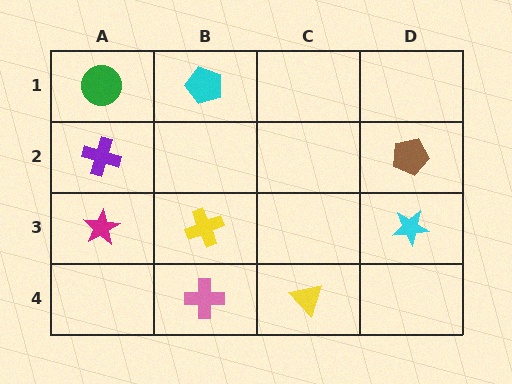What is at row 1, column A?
A green circle.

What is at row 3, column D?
A cyan star.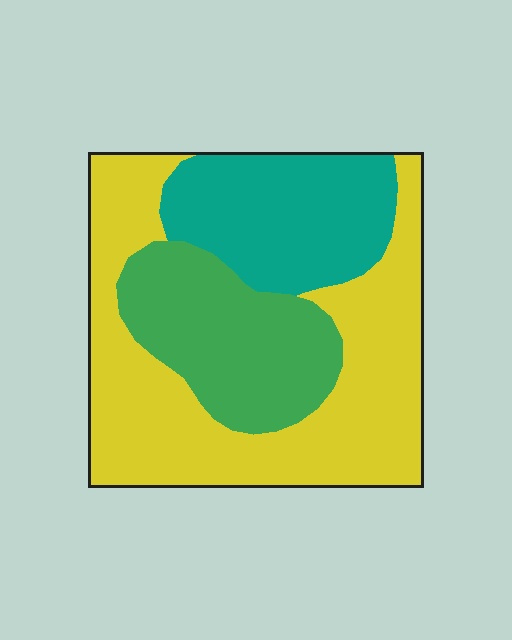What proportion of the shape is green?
Green covers 25% of the shape.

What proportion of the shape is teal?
Teal takes up about one quarter (1/4) of the shape.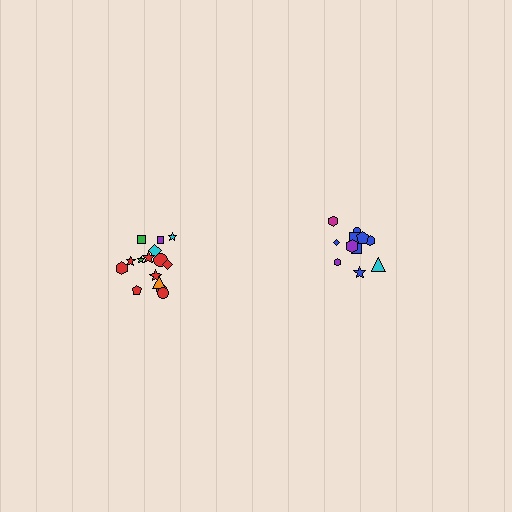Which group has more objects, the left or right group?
The left group.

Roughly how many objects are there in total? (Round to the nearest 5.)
Roughly 25 objects in total.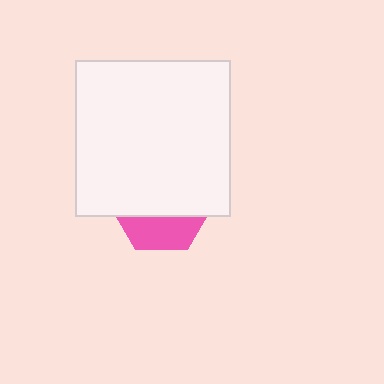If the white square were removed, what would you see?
You would see the complete pink hexagon.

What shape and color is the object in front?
The object in front is a white square.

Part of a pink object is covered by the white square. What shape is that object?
It is a hexagon.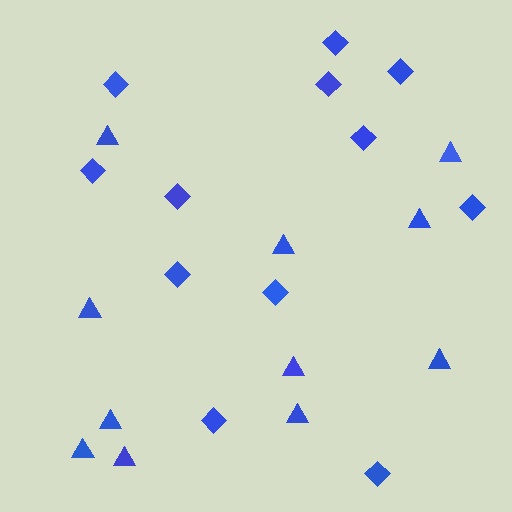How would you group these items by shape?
There are 2 groups: one group of diamonds (12) and one group of triangles (11).